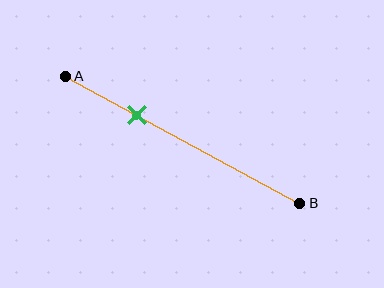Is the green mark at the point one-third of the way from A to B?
Yes, the mark is approximately at the one-third point.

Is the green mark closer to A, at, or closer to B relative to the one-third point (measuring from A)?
The green mark is approximately at the one-third point of segment AB.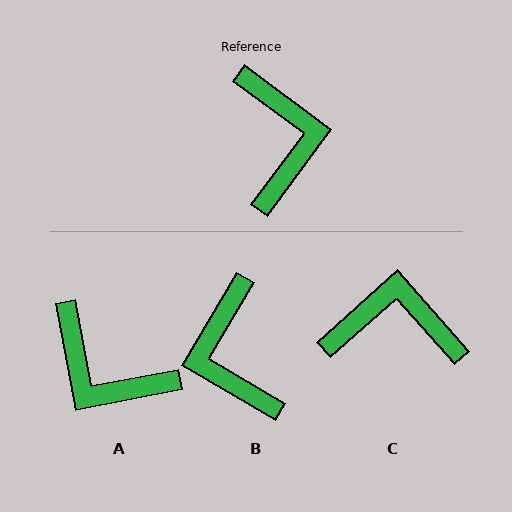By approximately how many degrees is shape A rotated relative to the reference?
Approximately 133 degrees clockwise.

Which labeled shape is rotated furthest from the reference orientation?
B, about 174 degrees away.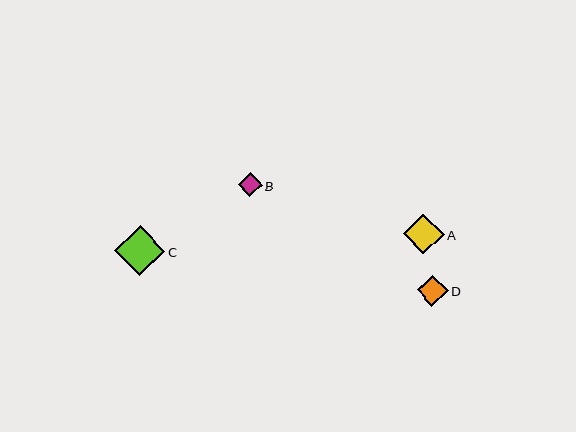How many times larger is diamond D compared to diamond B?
Diamond D is approximately 1.3 times the size of diamond B.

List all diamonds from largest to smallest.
From largest to smallest: C, A, D, B.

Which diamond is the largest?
Diamond C is the largest with a size of approximately 50 pixels.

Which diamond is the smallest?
Diamond B is the smallest with a size of approximately 24 pixels.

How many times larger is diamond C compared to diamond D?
Diamond C is approximately 1.6 times the size of diamond D.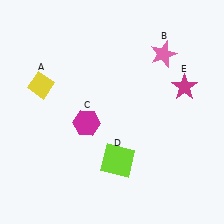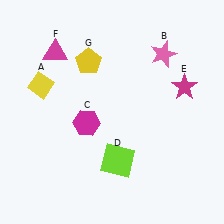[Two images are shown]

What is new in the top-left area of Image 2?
A magenta triangle (F) was added in the top-left area of Image 2.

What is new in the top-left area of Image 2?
A yellow pentagon (G) was added in the top-left area of Image 2.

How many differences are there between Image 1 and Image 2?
There are 2 differences between the two images.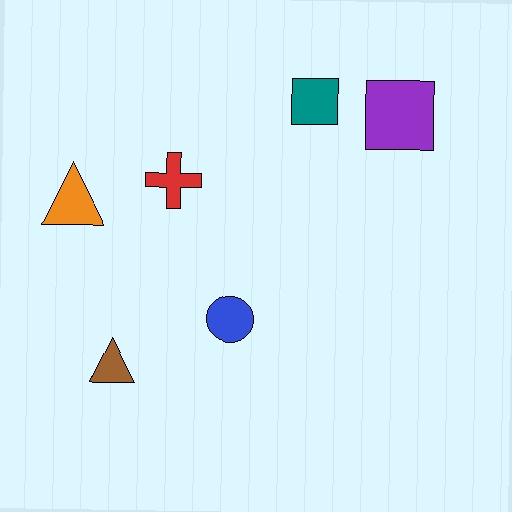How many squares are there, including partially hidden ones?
There are 2 squares.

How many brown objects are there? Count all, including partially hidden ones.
There is 1 brown object.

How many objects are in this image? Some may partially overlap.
There are 6 objects.